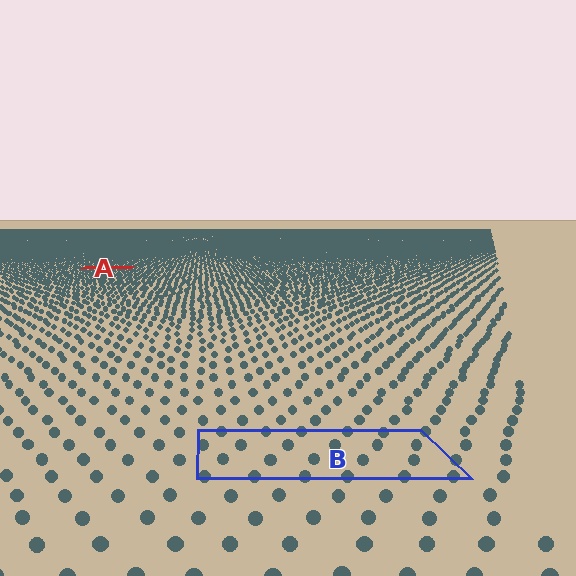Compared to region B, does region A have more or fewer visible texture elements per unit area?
Region A has more texture elements per unit area — they are packed more densely because it is farther away.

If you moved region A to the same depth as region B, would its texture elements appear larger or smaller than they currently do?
They would appear larger. At a closer depth, the same texture elements are projected at a bigger on-screen size.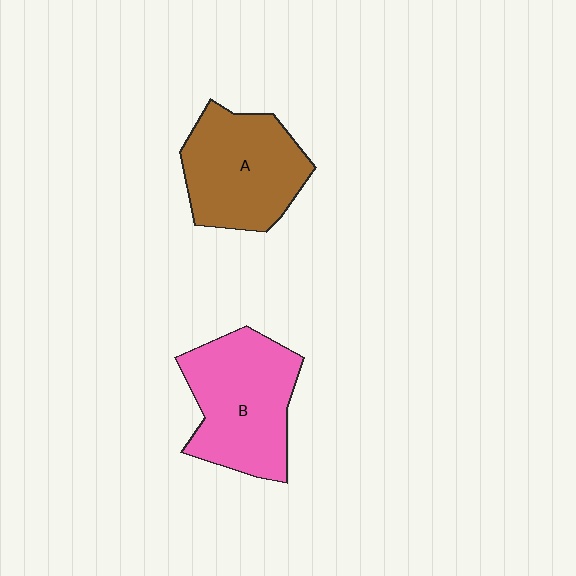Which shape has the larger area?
Shape B (pink).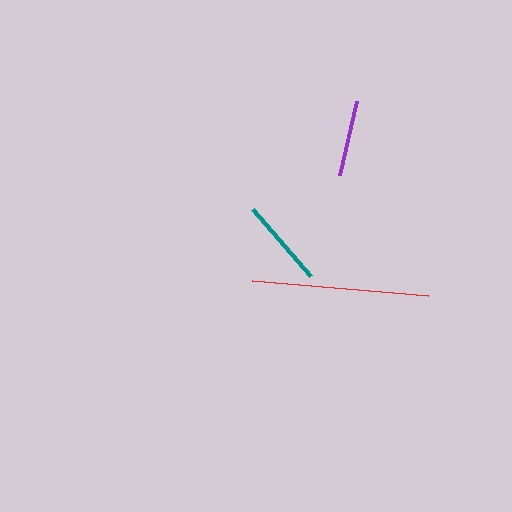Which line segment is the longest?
The red line is the longest at approximately 176 pixels.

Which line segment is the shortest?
The purple line is the shortest at approximately 75 pixels.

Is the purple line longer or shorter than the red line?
The red line is longer than the purple line.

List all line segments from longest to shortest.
From longest to shortest: red, teal, purple.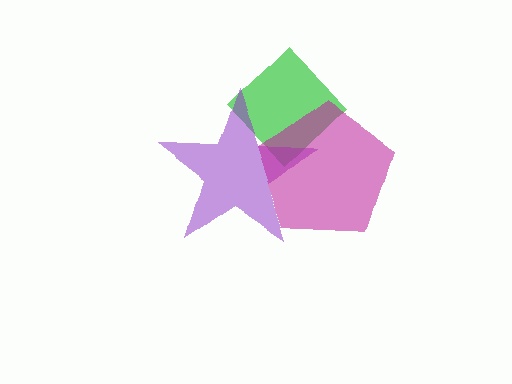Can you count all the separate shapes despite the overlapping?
Yes, there are 3 separate shapes.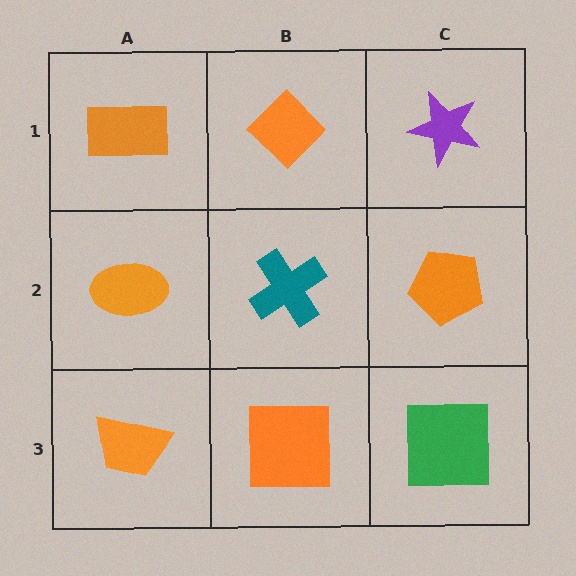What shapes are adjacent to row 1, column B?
A teal cross (row 2, column B), an orange rectangle (row 1, column A), a purple star (row 1, column C).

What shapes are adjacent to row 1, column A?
An orange ellipse (row 2, column A), an orange diamond (row 1, column B).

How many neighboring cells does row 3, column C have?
2.